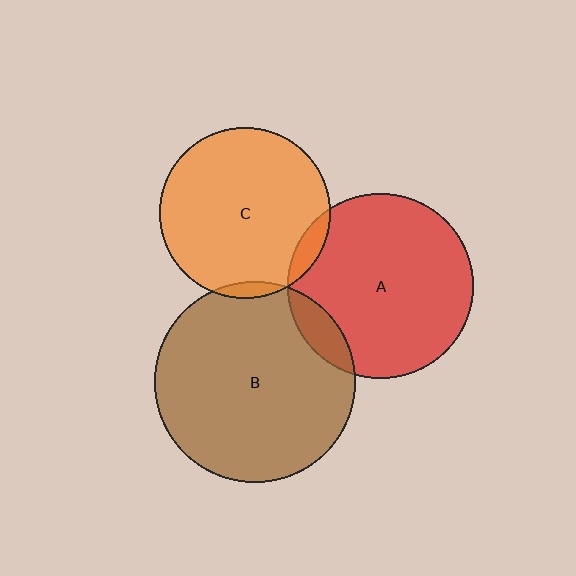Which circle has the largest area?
Circle B (brown).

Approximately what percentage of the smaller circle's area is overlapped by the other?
Approximately 5%.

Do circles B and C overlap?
Yes.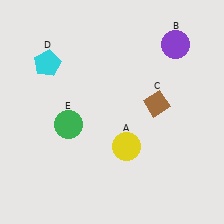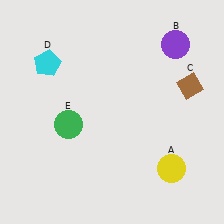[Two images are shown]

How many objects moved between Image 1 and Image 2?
2 objects moved between the two images.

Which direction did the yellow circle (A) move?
The yellow circle (A) moved right.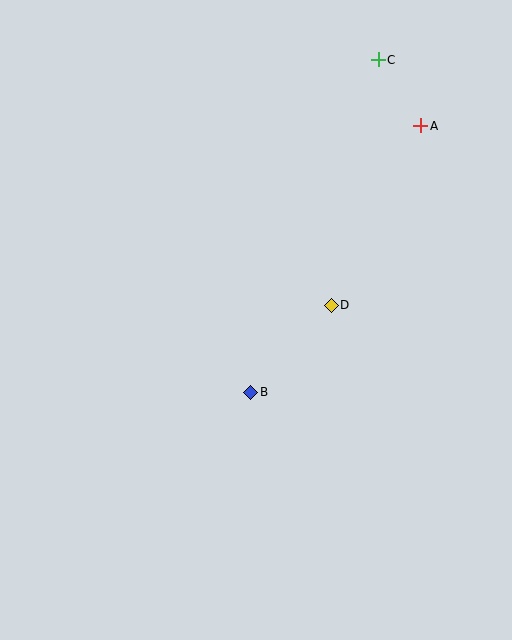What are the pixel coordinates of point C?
Point C is at (378, 60).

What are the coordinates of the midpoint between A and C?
The midpoint between A and C is at (400, 93).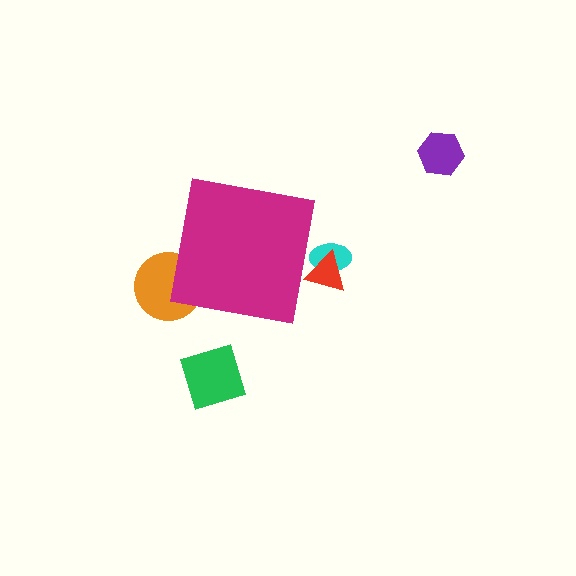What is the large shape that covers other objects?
A magenta square.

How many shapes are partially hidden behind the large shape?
3 shapes are partially hidden.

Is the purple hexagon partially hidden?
No, the purple hexagon is fully visible.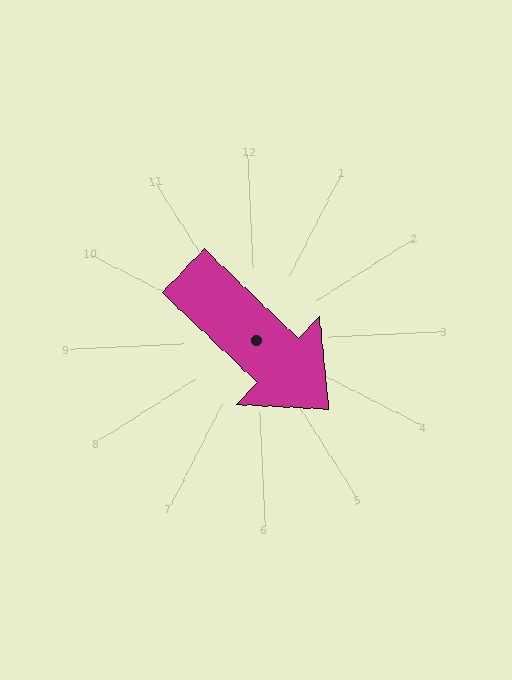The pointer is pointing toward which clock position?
Roughly 5 o'clock.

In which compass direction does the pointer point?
Southeast.